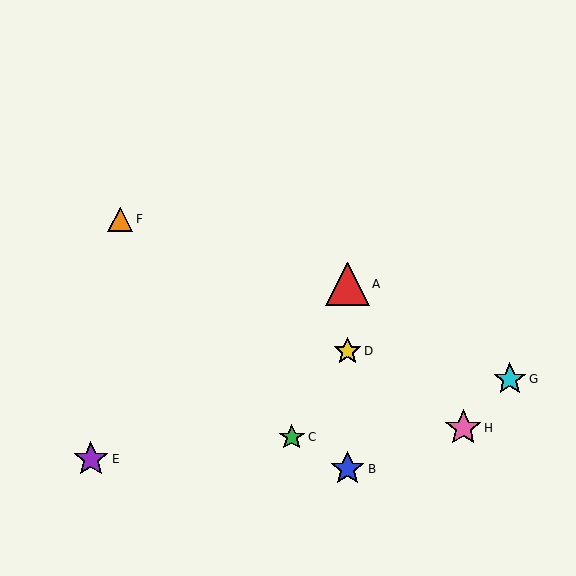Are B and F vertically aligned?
No, B is at x≈347 and F is at x≈120.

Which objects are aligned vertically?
Objects A, B, D are aligned vertically.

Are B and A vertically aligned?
Yes, both are at x≈347.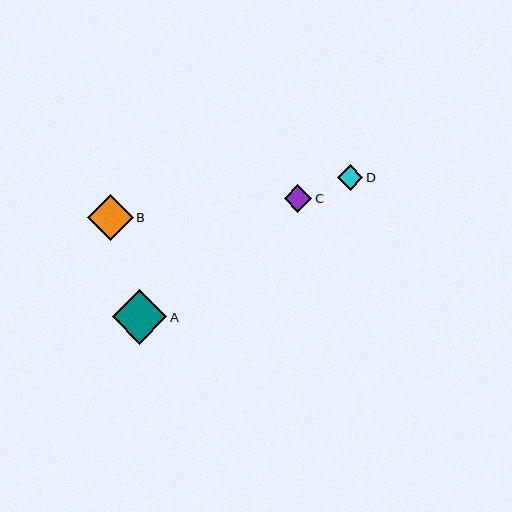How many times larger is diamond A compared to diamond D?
Diamond A is approximately 2.1 times the size of diamond D.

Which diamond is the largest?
Diamond A is the largest with a size of approximately 54 pixels.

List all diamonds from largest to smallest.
From largest to smallest: A, B, C, D.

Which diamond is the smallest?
Diamond D is the smallest with a size of approximately 26 pixels.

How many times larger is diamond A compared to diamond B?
Diamond A is approximately 1.2 times the size of diamond B.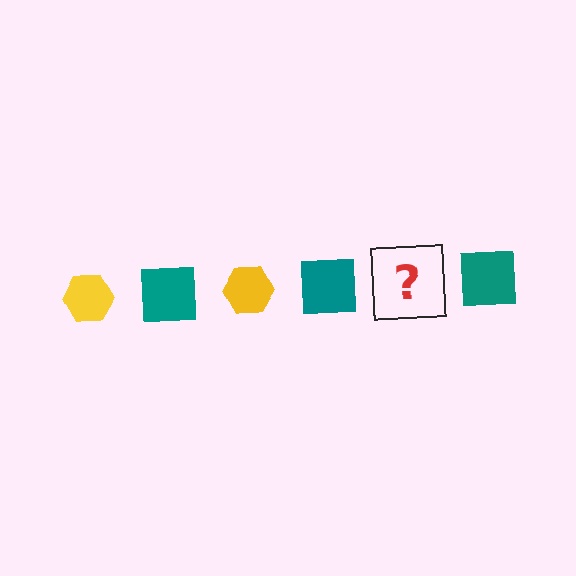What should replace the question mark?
The question mark should be replaced with a yellow hexagon.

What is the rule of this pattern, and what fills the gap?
The rule is that the pattern alternates between yellow hexagon and teal square. The gap should be filled with a yellow hexagon.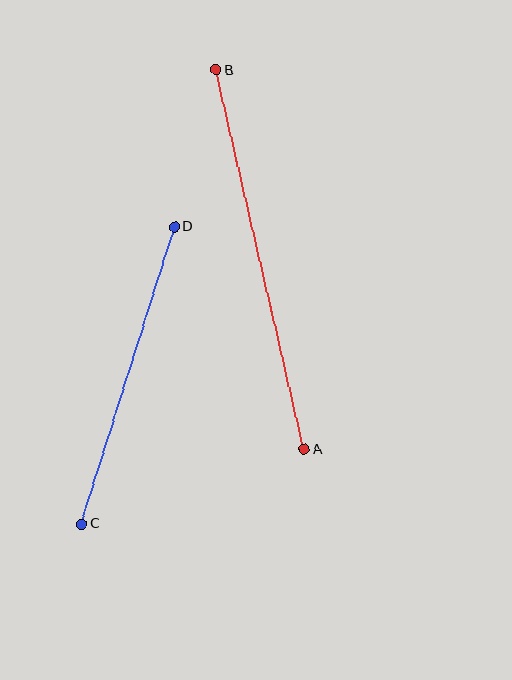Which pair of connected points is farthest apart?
Points A and B are farthest apart.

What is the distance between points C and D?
The distance is approximately 312 pixels.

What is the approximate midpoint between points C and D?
The midpoint is at approximately (128, 375) pixels.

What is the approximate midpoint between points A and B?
The midpoint is at approximately (260, 260) pixels.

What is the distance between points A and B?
The distance is approximately 389 pixels.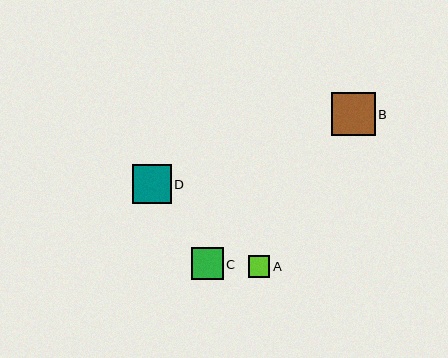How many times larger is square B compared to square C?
Square B is approximately 1.4 times the size of square C.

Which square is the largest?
Square B is the largest with a size of approximately 43 pixels.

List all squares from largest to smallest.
From largest to smallest: B, D, C, A.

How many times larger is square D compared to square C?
Square D is approximately 1.2 times the size of square C.